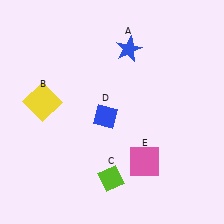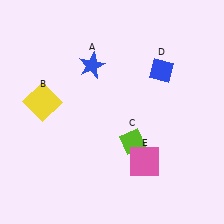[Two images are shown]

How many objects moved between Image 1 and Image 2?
3 objects moved between the two images.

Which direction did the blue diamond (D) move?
The blue diamond (D) moved right.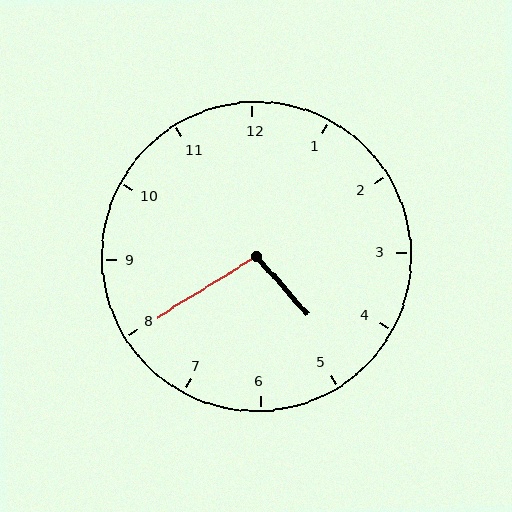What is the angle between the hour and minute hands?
Approximately 100 degrees.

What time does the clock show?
4:40.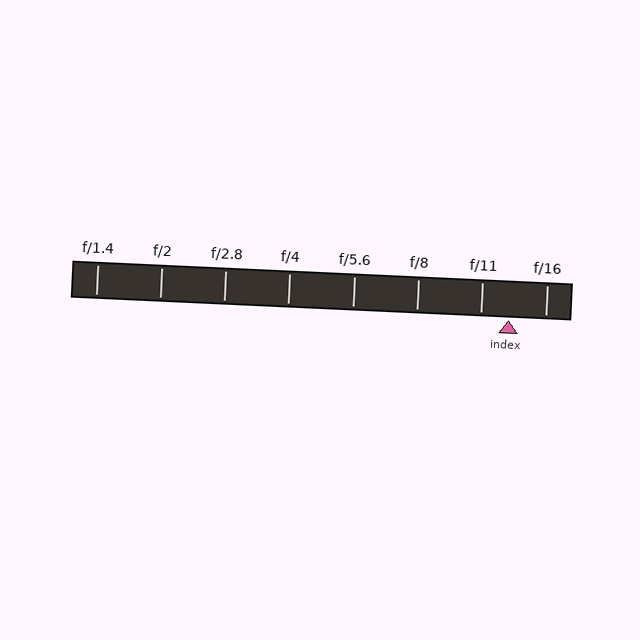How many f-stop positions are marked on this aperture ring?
There are 8 f-stop positions marked.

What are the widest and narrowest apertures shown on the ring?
The widest aperture shown is f/1.4 and the narrowest is f/16.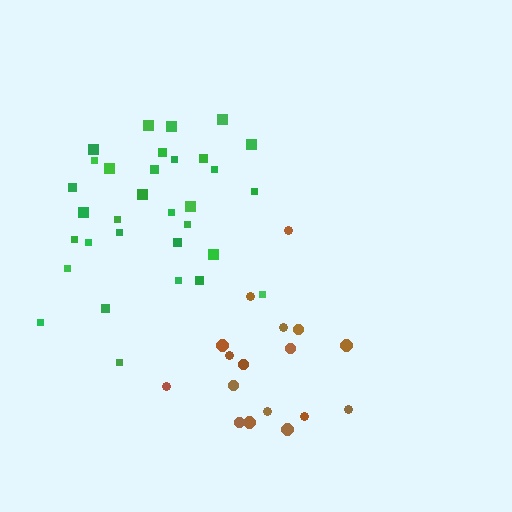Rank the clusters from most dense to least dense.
brown, green.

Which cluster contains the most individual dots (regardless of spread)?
Green (32).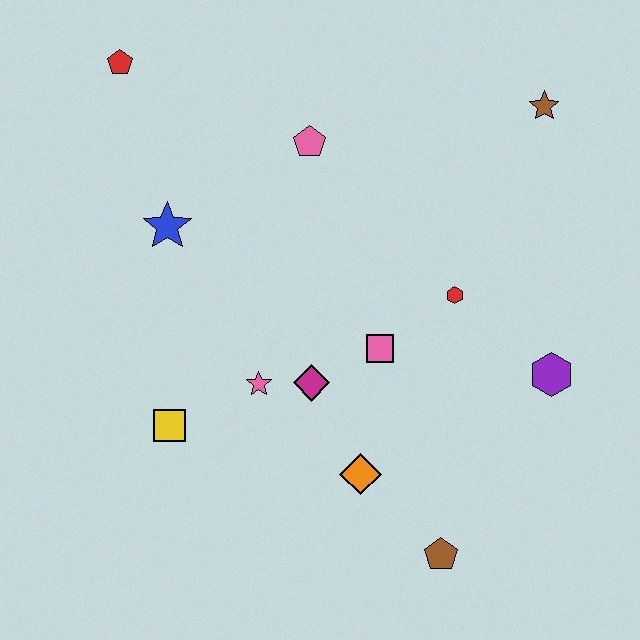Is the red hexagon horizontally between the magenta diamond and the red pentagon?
No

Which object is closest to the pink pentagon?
The blue star is closest to the pink pentagon.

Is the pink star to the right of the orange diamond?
No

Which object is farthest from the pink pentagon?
The brown pentagon is farthest from the pink pentagon.